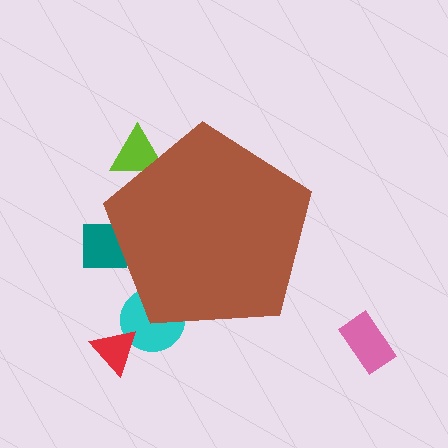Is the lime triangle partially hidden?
Yes, the lime triangle is partially hidden behind the brown pentagon.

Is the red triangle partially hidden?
No, the red triangle is fully visible.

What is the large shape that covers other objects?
A brown pentagon.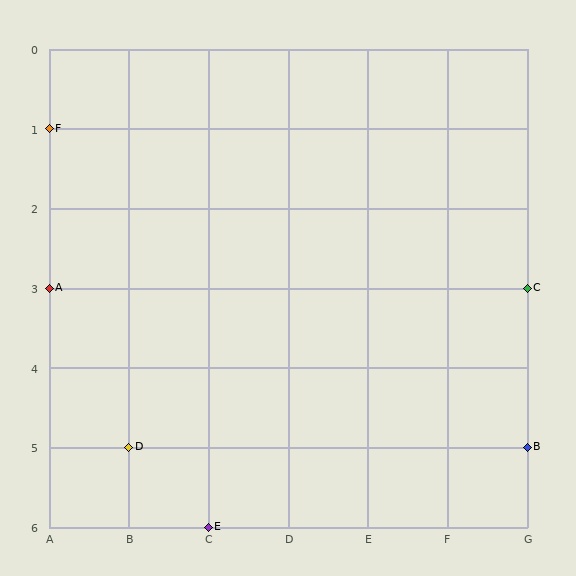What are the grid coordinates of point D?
Point D is at grid coordinates (B, 5).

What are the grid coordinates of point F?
Point F is at grid coordinates (A, 1).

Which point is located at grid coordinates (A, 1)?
Point F is at (A, 1).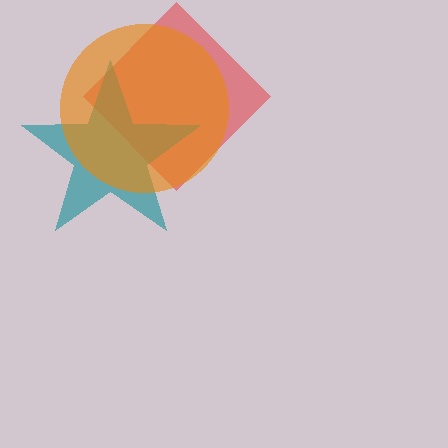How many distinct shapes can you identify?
There are 3 distinct shapes: a red diamond, a teal star, an orange circle.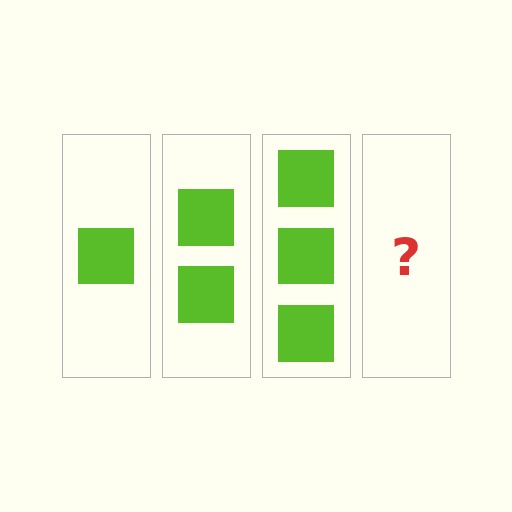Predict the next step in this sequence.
The next step is 4 squares.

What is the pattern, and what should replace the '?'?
The pattern is that each step adds one more square. The '?' should be 4 squares.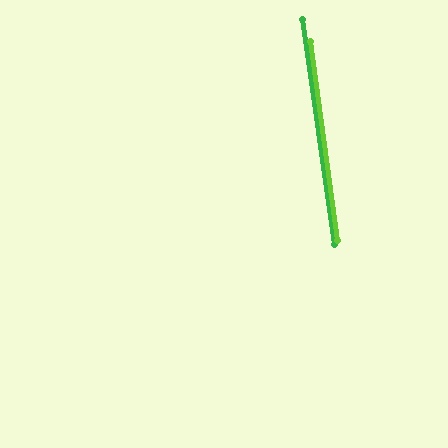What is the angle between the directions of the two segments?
Approximately 1 degree.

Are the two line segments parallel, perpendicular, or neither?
Parallel — their directions differ by only 0.5°.